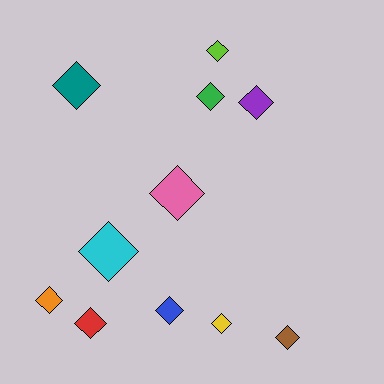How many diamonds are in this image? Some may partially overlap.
There are 11 diamonds.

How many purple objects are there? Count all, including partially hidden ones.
There is 1 purple object.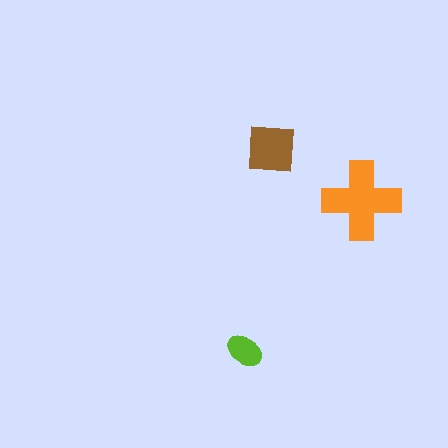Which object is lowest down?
The lime ellipse is bottommost.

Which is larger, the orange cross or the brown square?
The orange cross.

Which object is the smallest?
The lime ellipse.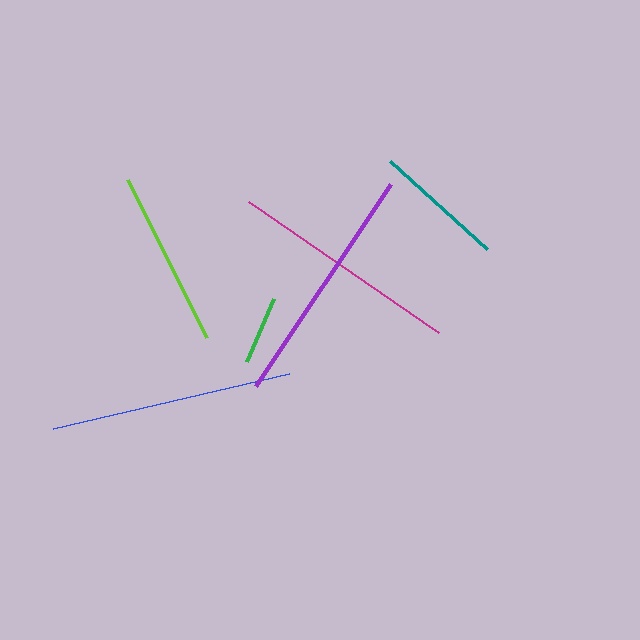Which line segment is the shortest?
The green line is the shortest at approximately 68 pixels.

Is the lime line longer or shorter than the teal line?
The lime line is longer than the teal line.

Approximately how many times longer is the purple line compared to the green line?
The purple line is approximately 3.6 times the length of the green line.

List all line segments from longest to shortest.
From longest to shortest: purple, blue, magenta, lime, teal, green.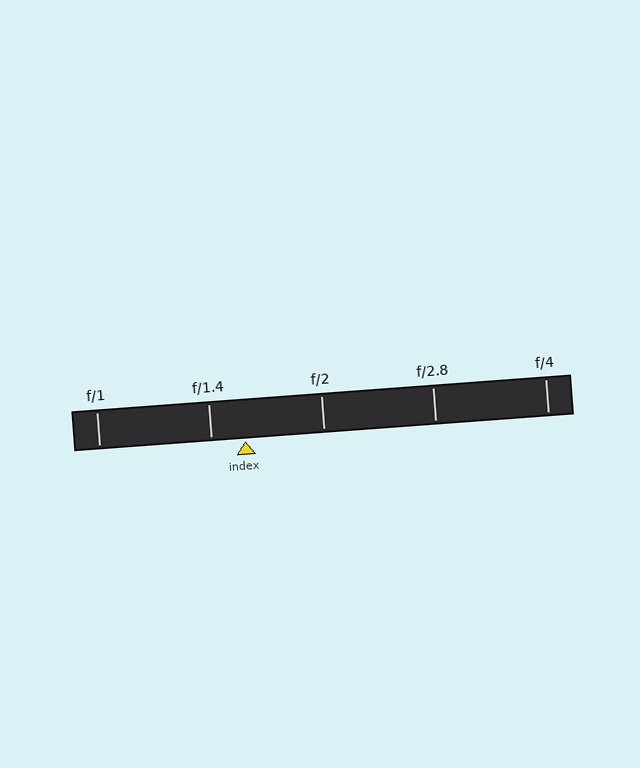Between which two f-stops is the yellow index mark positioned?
The index mark is between f/1.4 and f/2.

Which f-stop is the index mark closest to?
The index mark is closest to f/1.4.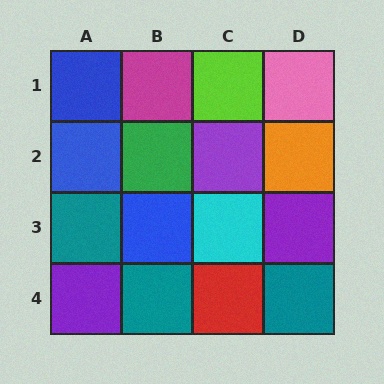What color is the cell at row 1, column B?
Magenta.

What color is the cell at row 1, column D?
Pink.